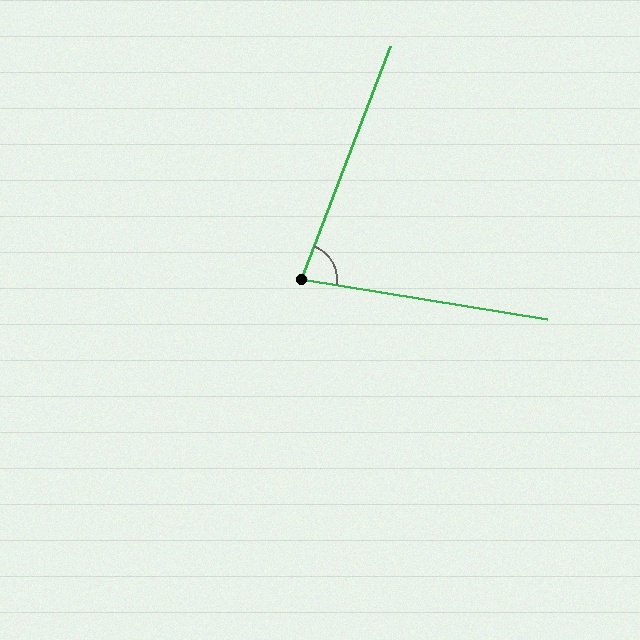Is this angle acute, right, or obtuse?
It is acute.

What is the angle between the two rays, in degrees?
Approximately 78 degrees.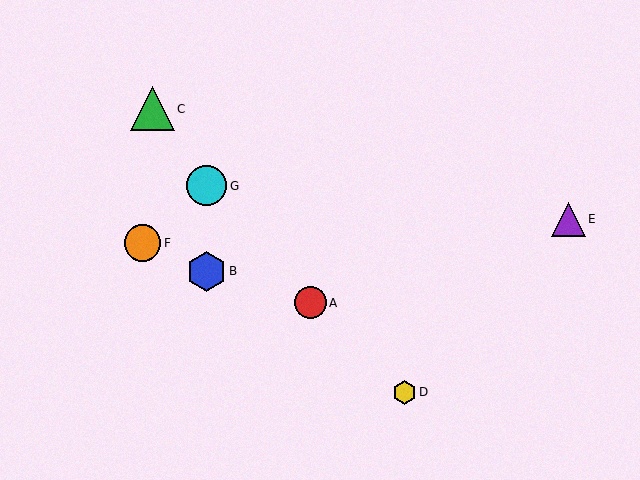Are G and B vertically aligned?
Yes, both are at x≈207.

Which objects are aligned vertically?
Objects B, G are aligned vertically.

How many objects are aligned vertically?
2 objects (B, G) are aligned vertically.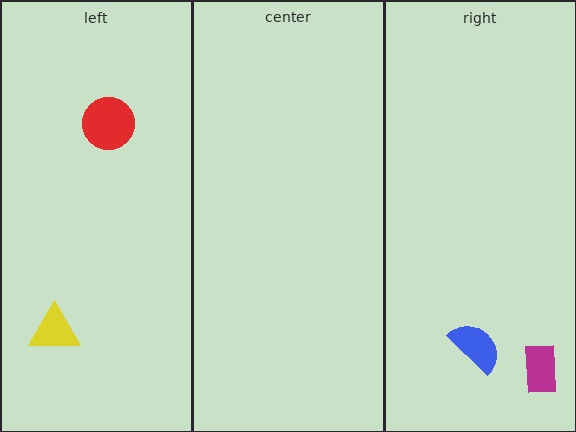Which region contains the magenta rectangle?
The right region.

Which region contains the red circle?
The left region.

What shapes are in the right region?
The blue semicircle, the magenta rectangle.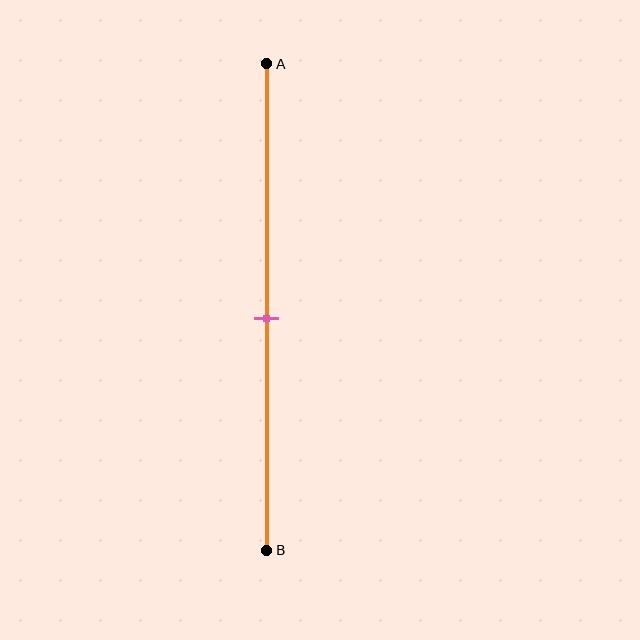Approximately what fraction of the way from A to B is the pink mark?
The pink mark is approximately 50% of the way from A to B.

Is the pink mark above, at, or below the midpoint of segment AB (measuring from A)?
The pink mark is approximately at the midpoint of segment AB.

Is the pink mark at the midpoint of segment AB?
Yes, the mark is approximately at the midpoint.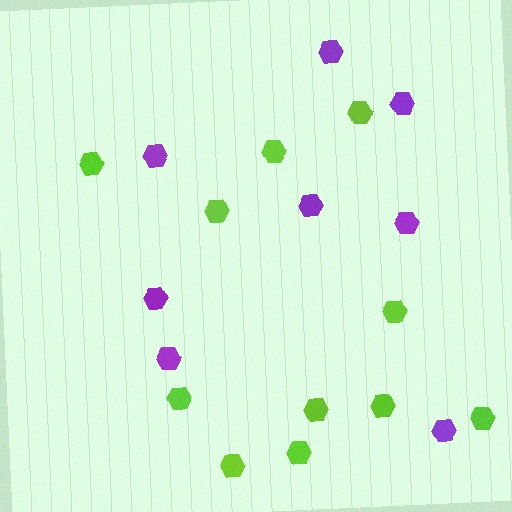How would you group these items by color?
There are 2 groups: one group of lime hexagons (11) and one group of purple hexagons (8).